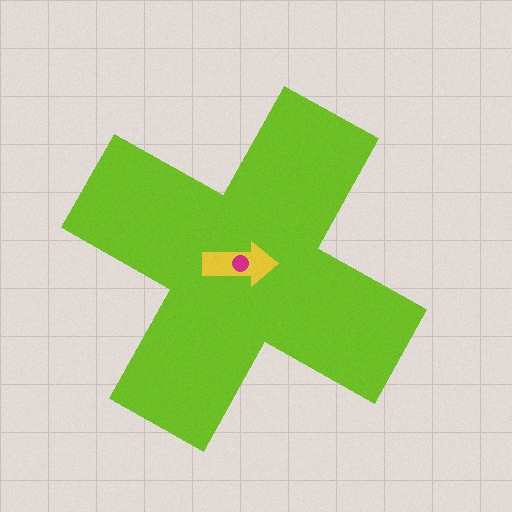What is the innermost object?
The magenta circle.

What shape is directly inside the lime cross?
The yellow arrow.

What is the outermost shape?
The lime cross.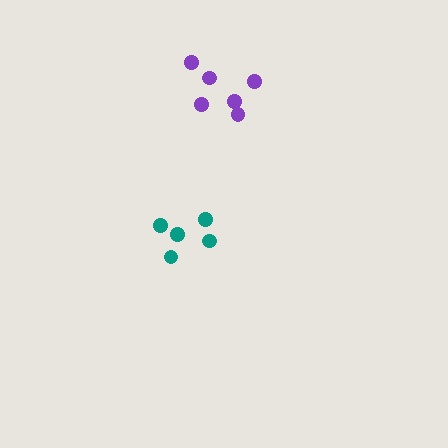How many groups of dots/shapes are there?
There are 2 groups.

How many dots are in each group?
Group 1: 5 dots, Group 2: 6 dots (11 total).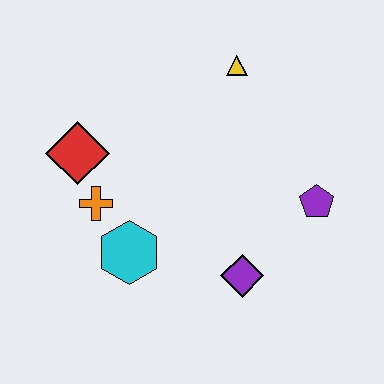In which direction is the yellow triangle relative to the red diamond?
The yellow triangle is to the right of the red diamond.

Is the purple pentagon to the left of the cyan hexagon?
No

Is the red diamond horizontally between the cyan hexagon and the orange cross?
No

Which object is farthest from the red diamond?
The purple pentagon is farthest from the red diamond.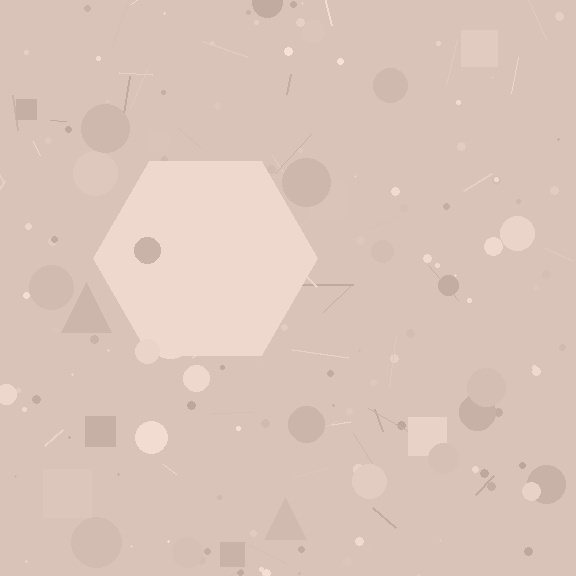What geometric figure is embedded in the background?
A hexagon is embedded in the background.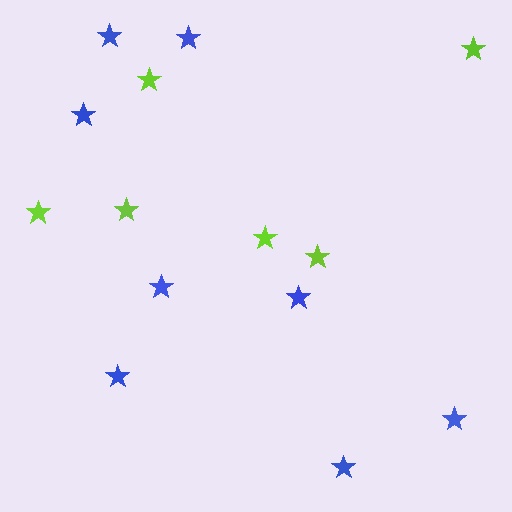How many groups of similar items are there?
There are 2 groups: one group of blue stars (8) and one group of lime stars (6).